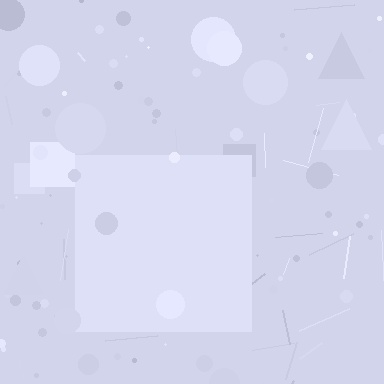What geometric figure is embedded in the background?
A square is embedded in the background.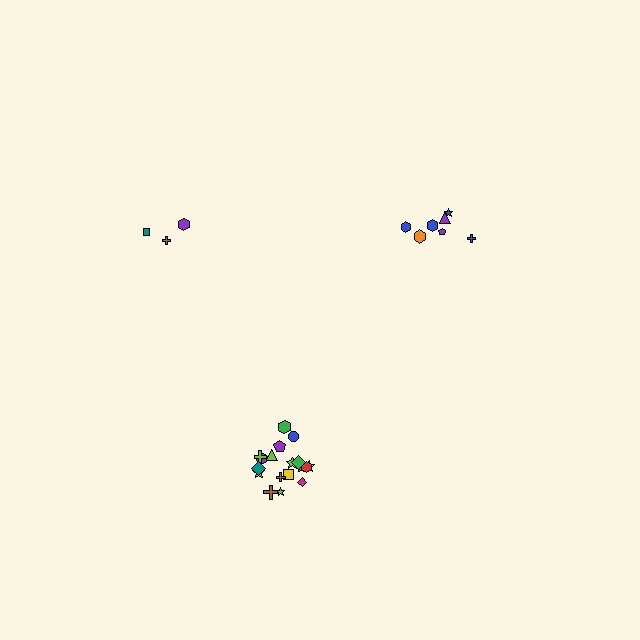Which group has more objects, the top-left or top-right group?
The top-right group.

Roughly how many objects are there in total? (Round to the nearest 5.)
Roughly 30 objects in total.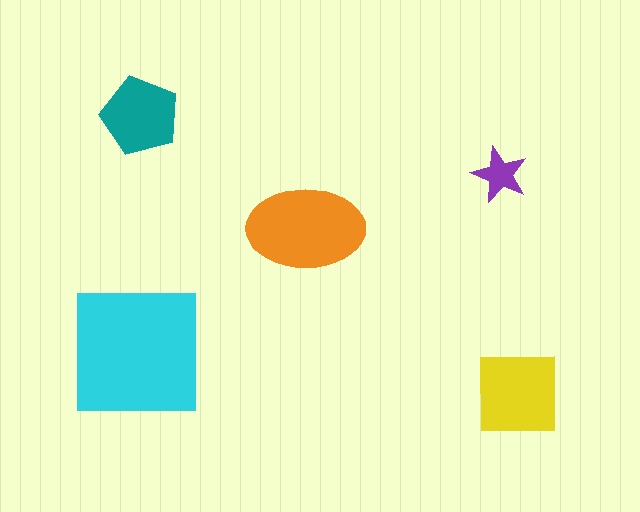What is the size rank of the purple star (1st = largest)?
5th.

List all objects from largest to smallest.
The cyan square, the orange ellipse, the yellow square, the teal pentagon, the purple star.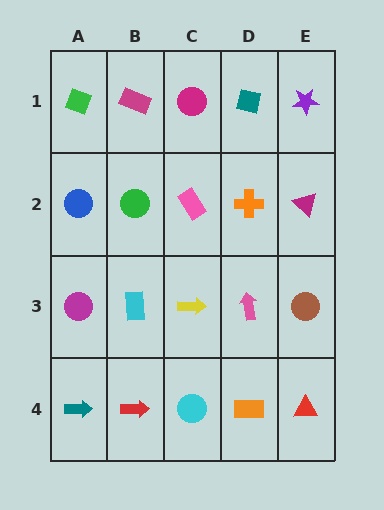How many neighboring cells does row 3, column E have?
3.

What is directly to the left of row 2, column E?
An orange cross.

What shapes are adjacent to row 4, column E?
A brown circle (row 3, column E), an orange rectangle (row 4, column D).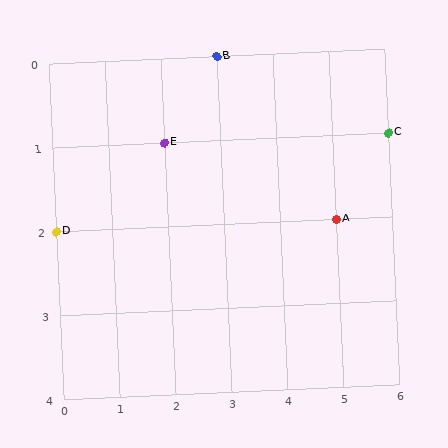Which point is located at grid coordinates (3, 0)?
Point B is at (3, 0).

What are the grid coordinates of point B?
Point B is at grid coordinates (3, 0).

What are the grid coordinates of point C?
Point C is at grid coordinates (6, 1).